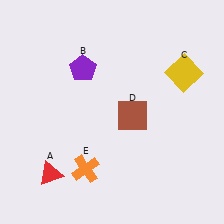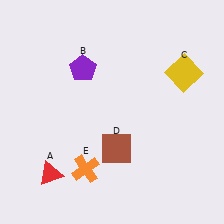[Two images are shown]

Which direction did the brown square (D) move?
The brown square (D) moved down.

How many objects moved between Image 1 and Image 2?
1 object moved between the two images.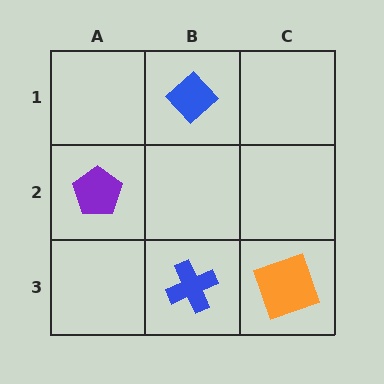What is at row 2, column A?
A purple pentagon.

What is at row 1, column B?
A blue diamond.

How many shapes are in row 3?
2 shapes.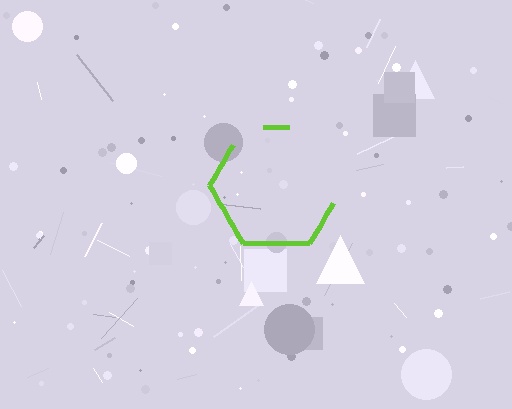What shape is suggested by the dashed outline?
The dashed outline suggests a hexagon.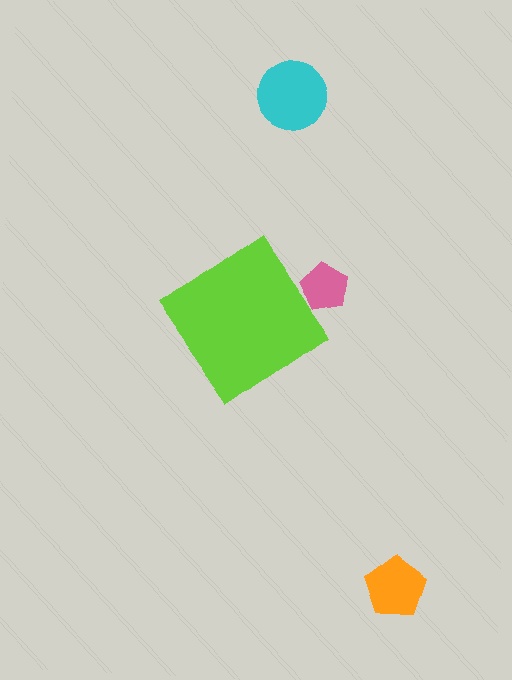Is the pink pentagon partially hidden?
Yes, the pink pentagon is partially hidden behind the lime diamond.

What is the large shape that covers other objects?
A lime diamond.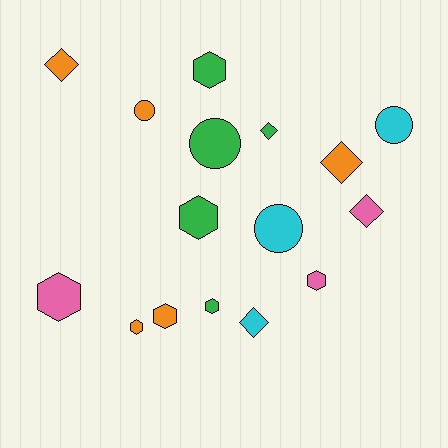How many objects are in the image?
There are 16 objects.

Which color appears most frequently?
Green, with 5 objects.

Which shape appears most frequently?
Hexagon, with 7 objects.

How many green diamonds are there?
There is 1 green diamond.